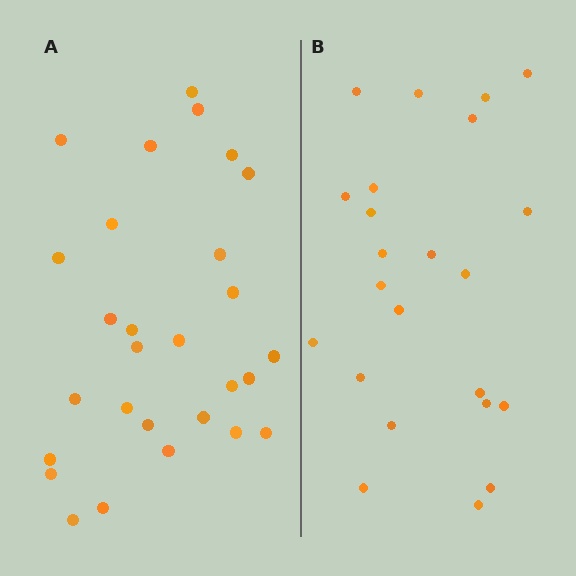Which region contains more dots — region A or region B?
Region A (the left region) has more dots.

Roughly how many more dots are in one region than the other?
Region A has about 5 more dots than region B.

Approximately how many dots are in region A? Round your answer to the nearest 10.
About 30 dots. (The exact count is 28, which rounds to 30.)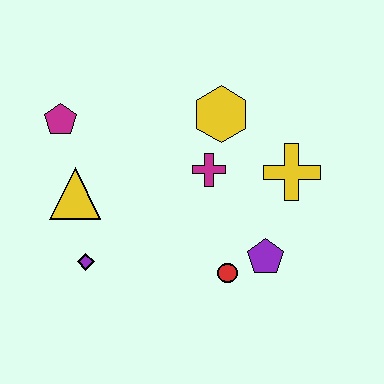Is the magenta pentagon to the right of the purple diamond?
No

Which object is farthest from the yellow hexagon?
The purple diamond is farthest from the yellow hexagon.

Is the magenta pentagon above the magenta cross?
Yes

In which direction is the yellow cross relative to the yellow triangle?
The yellow cross is to the right of the yellow triangle.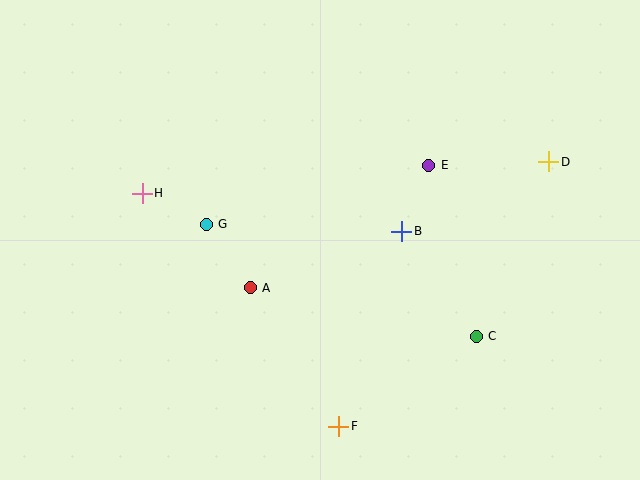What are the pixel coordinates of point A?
Point A is at (250, 288).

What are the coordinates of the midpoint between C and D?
The midpoint between C and D is at (513, 249).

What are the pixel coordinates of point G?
Point G is at (206, 224).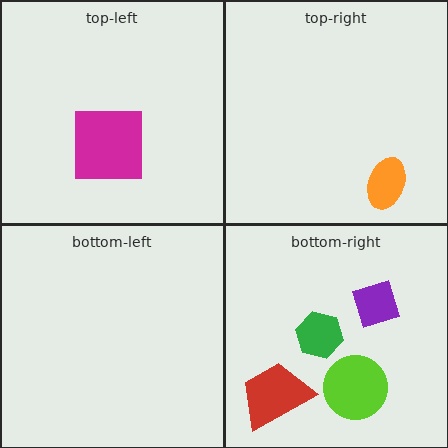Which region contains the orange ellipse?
The top-right region.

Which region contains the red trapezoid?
The bottom-right region.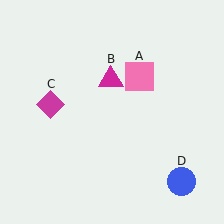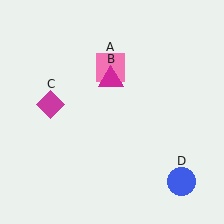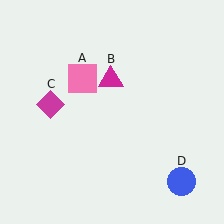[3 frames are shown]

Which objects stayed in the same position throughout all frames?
Magenta triangle (object B) and magenta diamond (object C) and blue circle (object D) remained stationary.